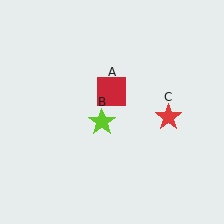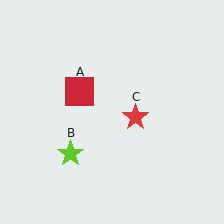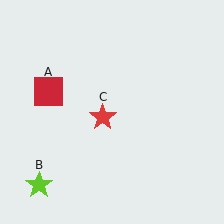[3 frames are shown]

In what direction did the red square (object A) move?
The red square (object A) moved left.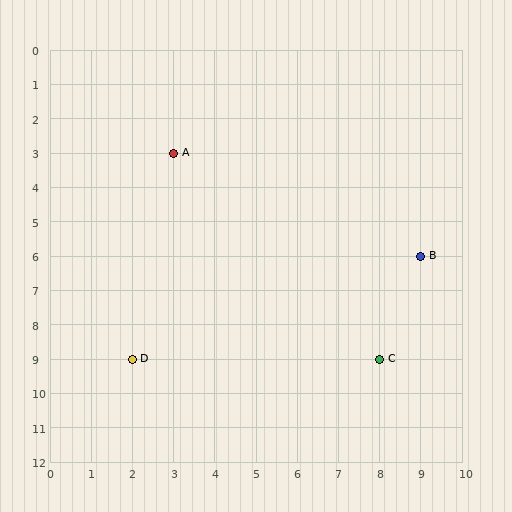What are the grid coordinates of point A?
Point A is at grid coordinates (3, 3).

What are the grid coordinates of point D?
Point D is at grid coordinates (2, 9).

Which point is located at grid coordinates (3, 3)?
Point A is at (3, 3).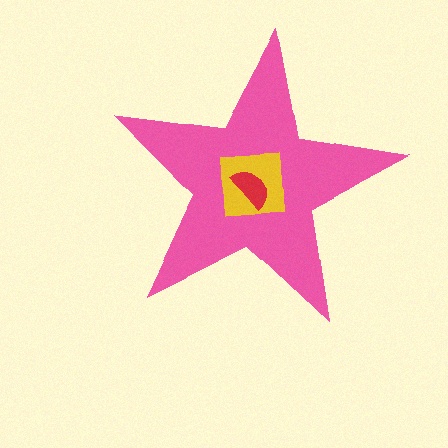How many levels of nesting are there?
3.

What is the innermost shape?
The red semicircle.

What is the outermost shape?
The pink star.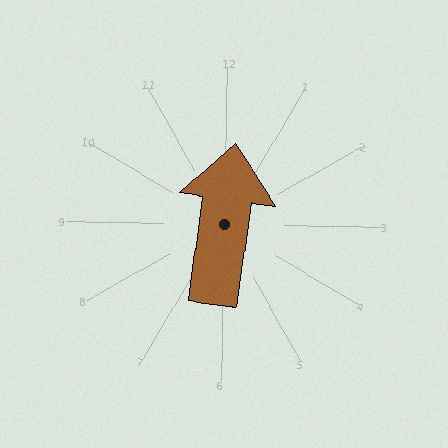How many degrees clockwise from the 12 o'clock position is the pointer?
Approximately 7 degrees.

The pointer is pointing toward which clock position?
Roughly 12 o'clock.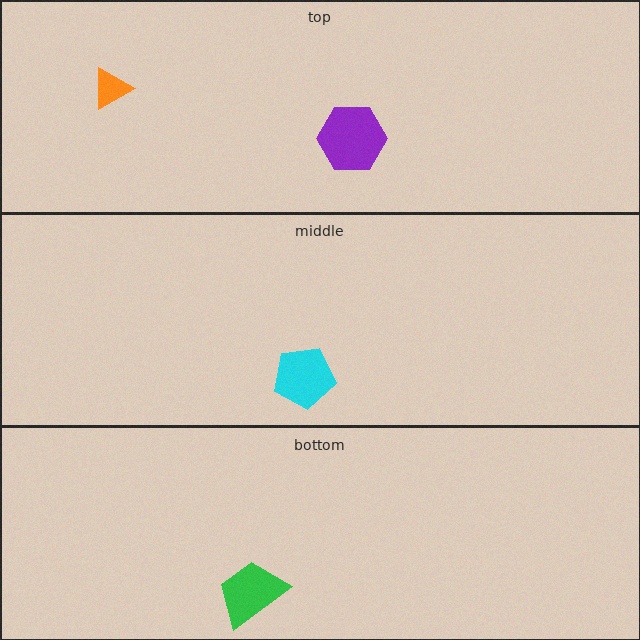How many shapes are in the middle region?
1.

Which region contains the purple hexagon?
The top region.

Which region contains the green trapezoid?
The bottom region.